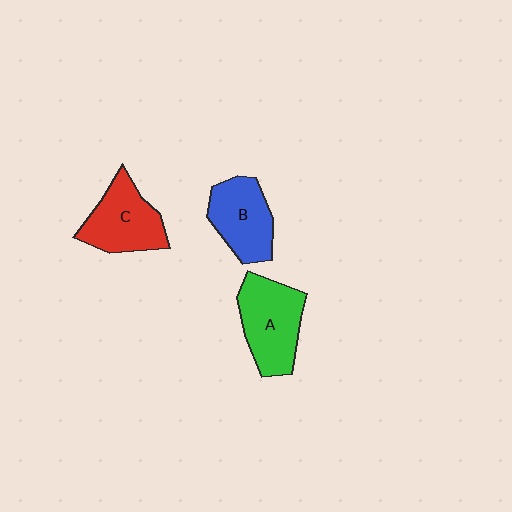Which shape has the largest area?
Shape A (green).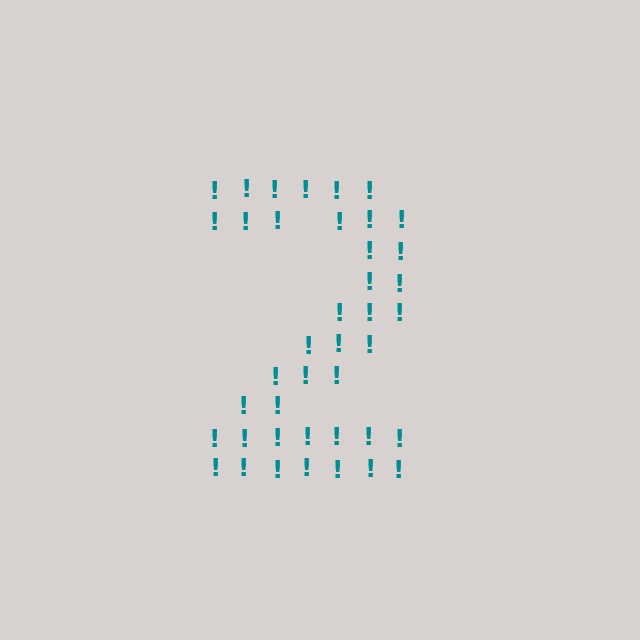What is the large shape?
The large shape is the digit 2.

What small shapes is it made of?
It is made of small exclamation marks.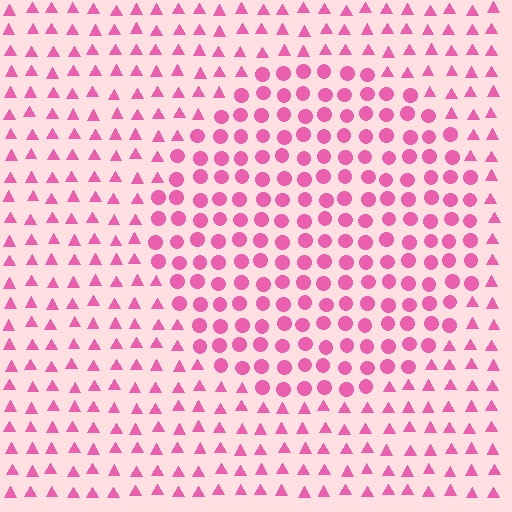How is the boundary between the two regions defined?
The boundary is defined by a change in element shape: circles inside vs. triangles outside. All elements share the same color and spacing.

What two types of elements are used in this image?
The image uses circles inside the circle region and triangles outside it.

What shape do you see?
I see a circle.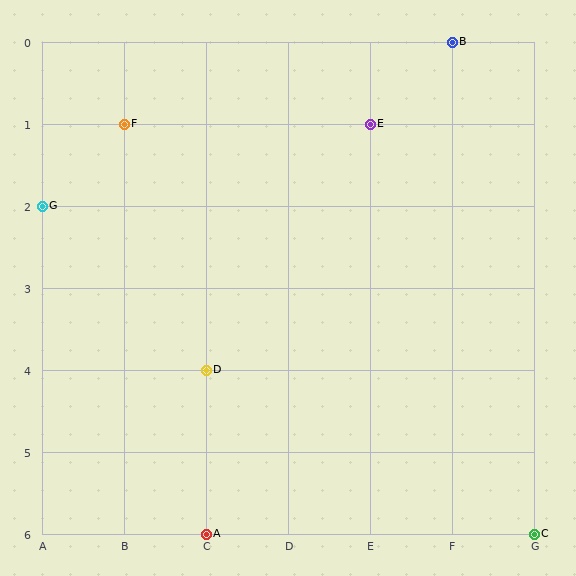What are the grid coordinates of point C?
Point C is at grid coordinates (G, 6).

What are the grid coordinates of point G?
Point G is at grid coordinates (A, 2).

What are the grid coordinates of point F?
Point F is at grid coordinates (B, 1).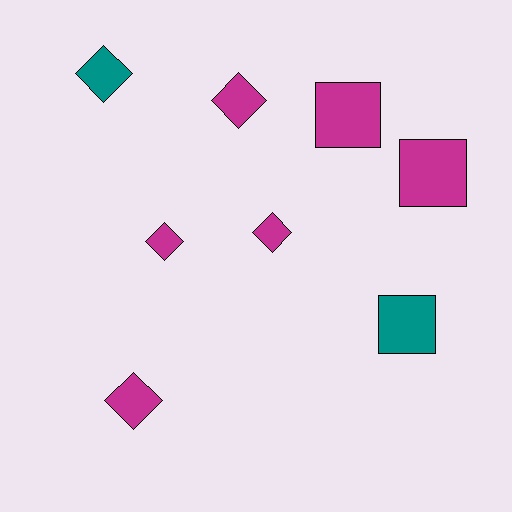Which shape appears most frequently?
Diamond, with 5 objects.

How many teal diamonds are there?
There is 1 teal diamond.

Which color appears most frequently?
Magenta, with 6 objects.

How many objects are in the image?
There are 8 objects.